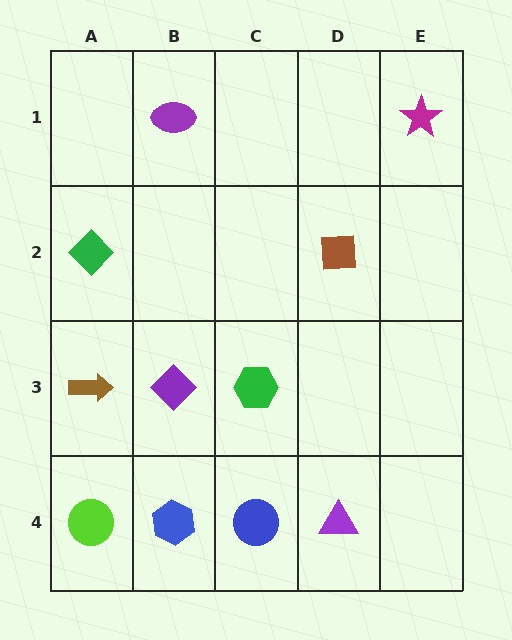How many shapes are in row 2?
2 shapes.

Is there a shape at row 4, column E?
No, that cell is empty.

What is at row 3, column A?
A brown arrow.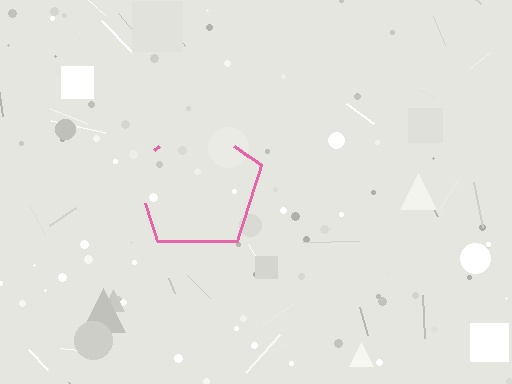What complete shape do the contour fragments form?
The contour fragments form a pentagon.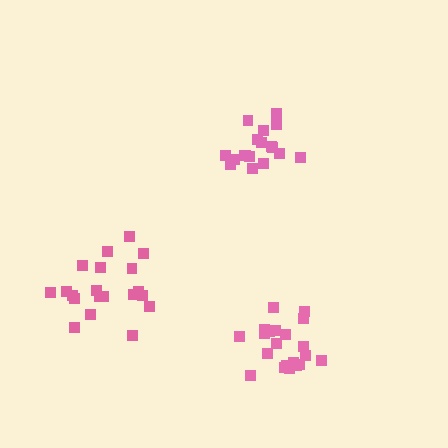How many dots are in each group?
Group 1: 21 dots, Group 2: 20 dots, Group 3: 18 dots (59 total).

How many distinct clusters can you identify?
There are 3 distinct clusters.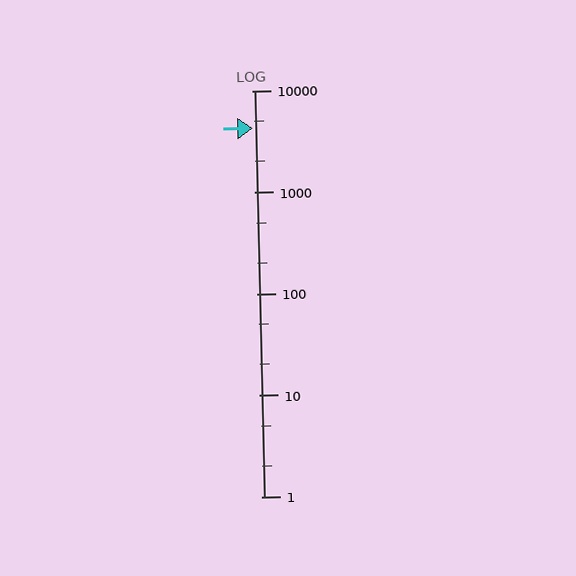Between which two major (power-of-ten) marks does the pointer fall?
The pointer is between 1000 and 10000.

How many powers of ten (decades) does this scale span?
The scale spans 4 decades, from 1 to 10000.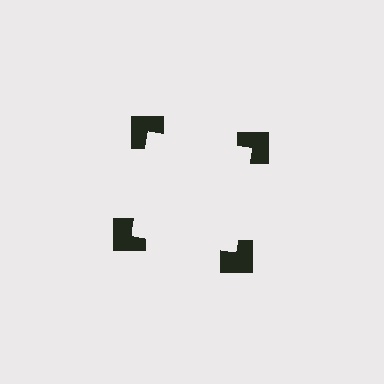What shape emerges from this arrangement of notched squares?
An illusory square — its edges are inferred from the aligned wedge cuts in the notched squares, not physically drawn.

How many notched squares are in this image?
There are 4 — one at each vertex of the illusory square.